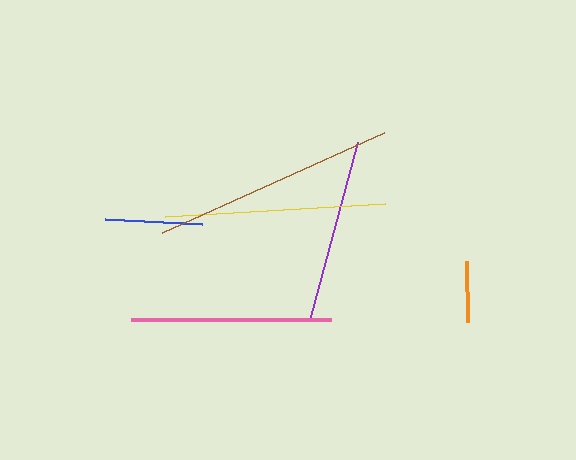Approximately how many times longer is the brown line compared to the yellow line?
The brown line is approximately 1.1 times the length of the yellow line.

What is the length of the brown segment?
The brown segment is approximately 243 pixels long.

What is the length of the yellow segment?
The yellow segment is approximately 220 pixels long.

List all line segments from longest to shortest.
From longest to shortest: brown, yellow, pink, purple, blue, orange.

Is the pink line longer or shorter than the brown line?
The brown line is longer than the pink line.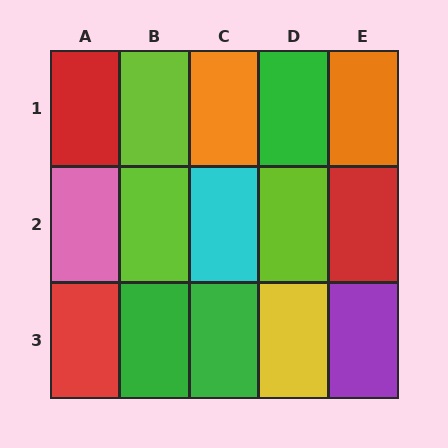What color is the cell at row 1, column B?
Lime.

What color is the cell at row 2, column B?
Lime.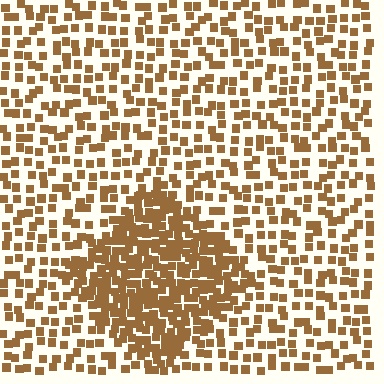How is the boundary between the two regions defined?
The boundary is defined by a change in element density (approximately 2.3x ratio). All elements are the same color, size, and shape.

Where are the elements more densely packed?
The elements are more densely packed inside the diamond boundary.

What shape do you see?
I see a diamond.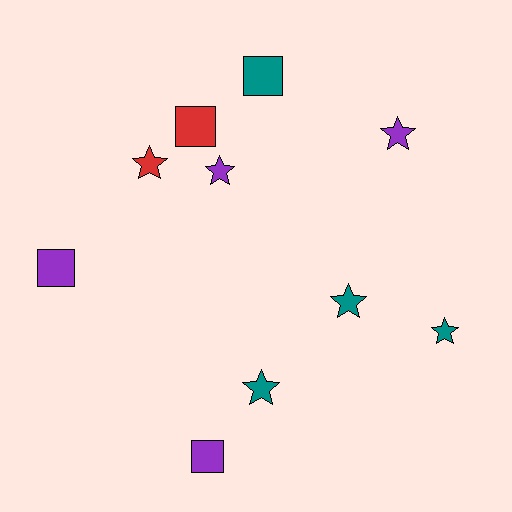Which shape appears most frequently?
Star, with 6 objects.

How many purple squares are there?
There are 2 purple squares.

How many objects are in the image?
There are 10 objects.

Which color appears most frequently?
Teal, with 4 objects.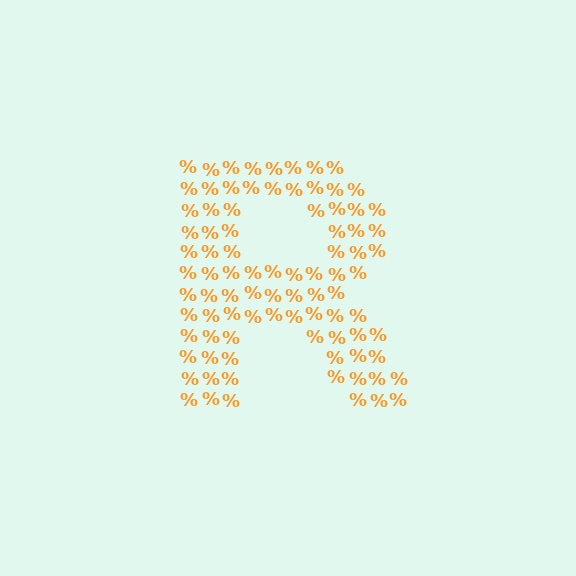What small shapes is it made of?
It is made of small percent signs.